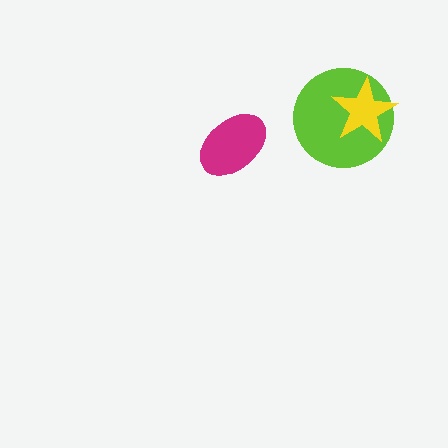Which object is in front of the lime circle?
The yellow star is in front of the lime circle.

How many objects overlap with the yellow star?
1 object overlaps with the yellow star.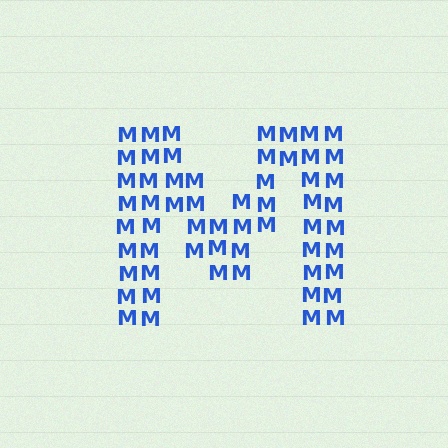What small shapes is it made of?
It is made of small letter M's.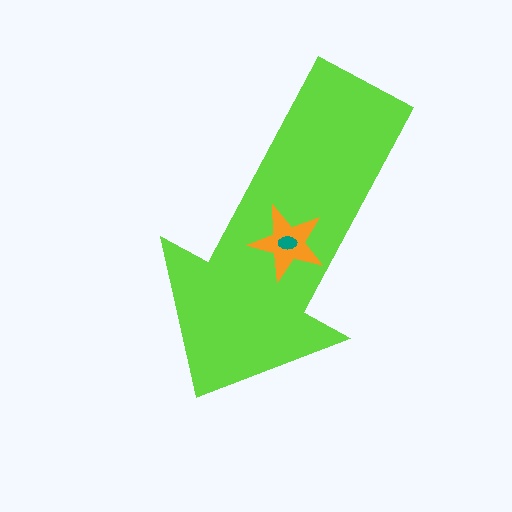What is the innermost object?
The teal ellipse.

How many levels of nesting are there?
3.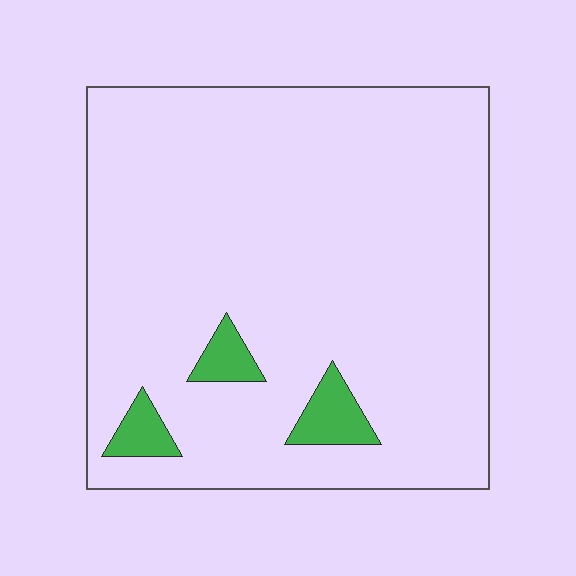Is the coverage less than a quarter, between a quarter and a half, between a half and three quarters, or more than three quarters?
Less than a quarter.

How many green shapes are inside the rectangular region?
3.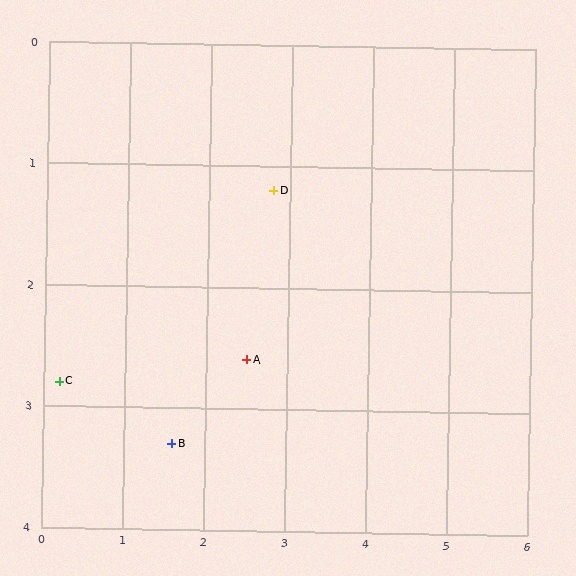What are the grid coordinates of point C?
Point C is at approximately (0.2, 2.8).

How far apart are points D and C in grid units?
Points D and C are about 3.1 grid units apart.